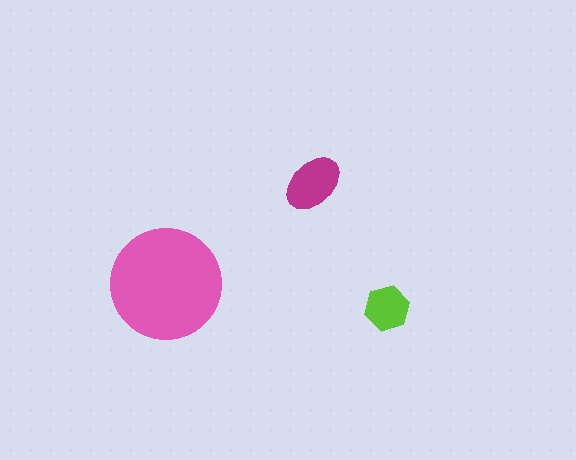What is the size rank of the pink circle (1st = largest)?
1st.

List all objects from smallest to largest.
The lime hexagon, the magenta ellipse, the pink circle.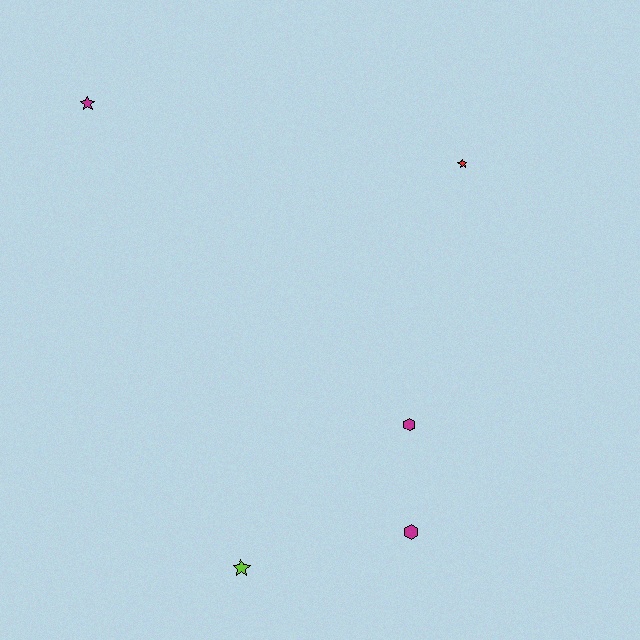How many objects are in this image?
There are 5 objects.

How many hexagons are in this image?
There are 2 hexagons.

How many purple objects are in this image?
There are no purple objects.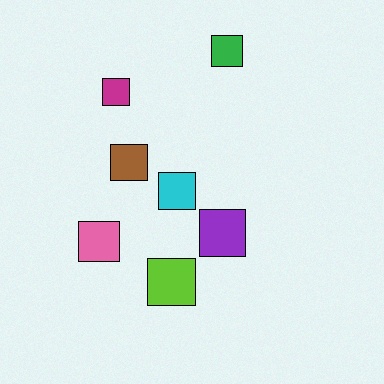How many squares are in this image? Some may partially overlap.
There are 7 squares.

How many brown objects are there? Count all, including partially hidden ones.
There is 1 brown object.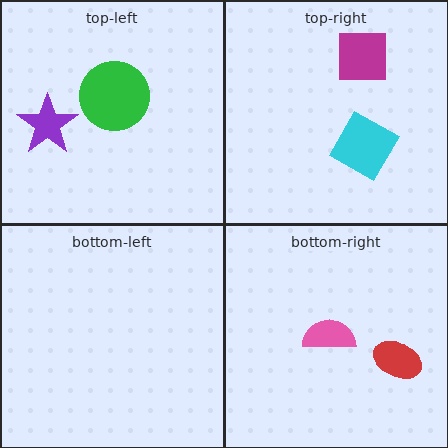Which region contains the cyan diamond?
The top-right region.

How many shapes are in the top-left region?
2.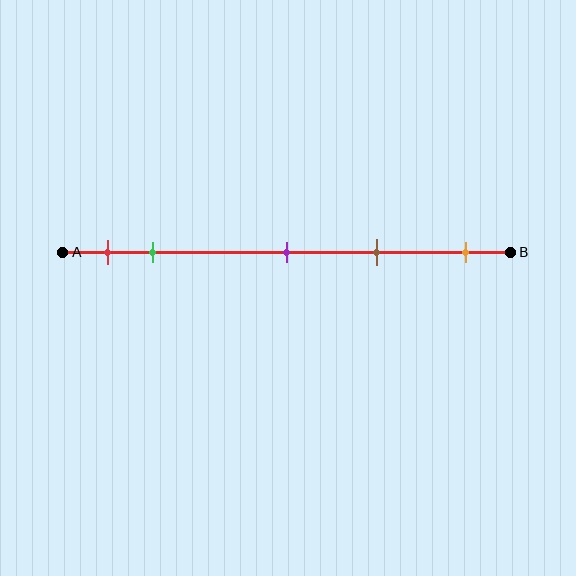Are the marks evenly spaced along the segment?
No, the marks are not evenly spaced.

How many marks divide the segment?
There are 5 marks dividing the segment.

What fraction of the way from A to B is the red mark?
The red mark is approximately 10% (0.1) of the way from A to B.